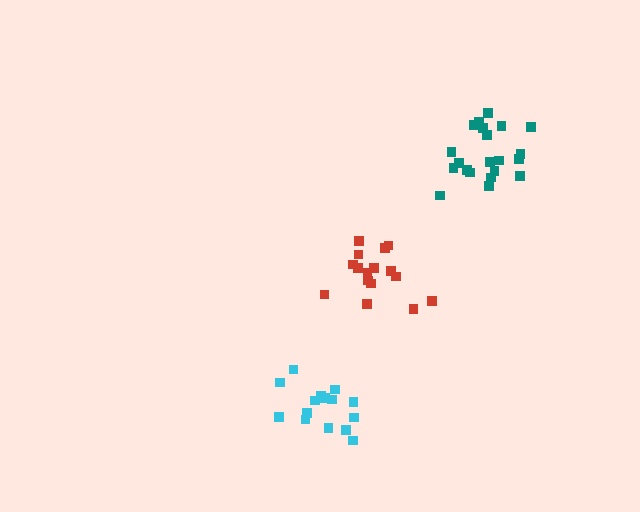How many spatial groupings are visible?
There are 3 spatial groupings.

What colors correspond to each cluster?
The clusters are colored: cyan, red, teal.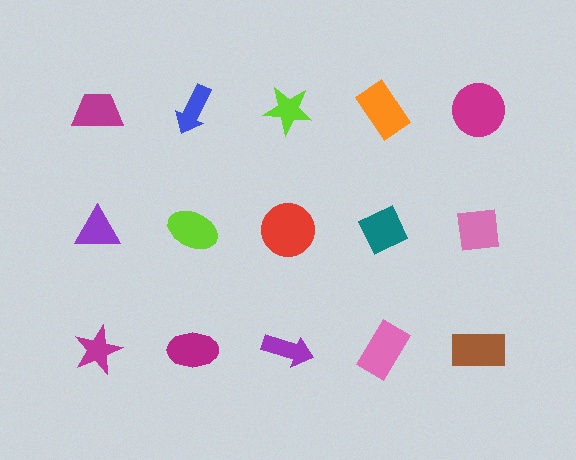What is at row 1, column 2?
A blue arrow.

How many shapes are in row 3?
5 shapes.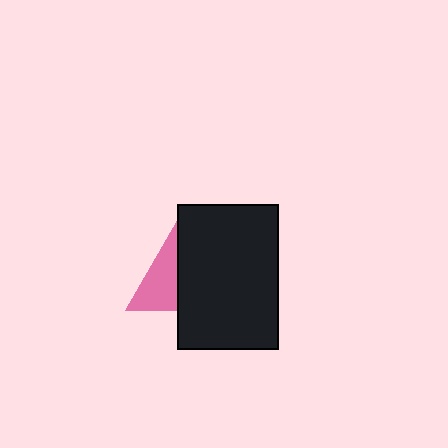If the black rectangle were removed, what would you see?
You would see the complete pink triangle.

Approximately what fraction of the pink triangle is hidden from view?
Roughly 50% of the pink triangle is hidden behind the black rectangle.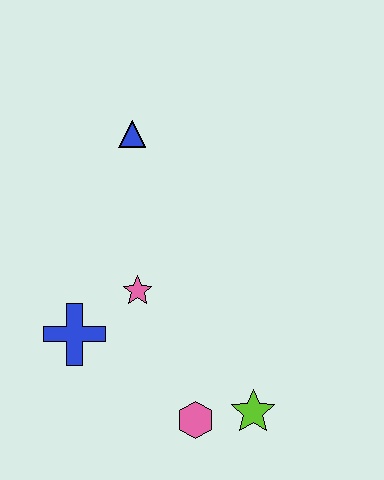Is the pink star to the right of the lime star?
No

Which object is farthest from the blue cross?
The blue triangle is farthest from the blue cross.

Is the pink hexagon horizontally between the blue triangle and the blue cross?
No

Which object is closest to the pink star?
The blue cross is closest to the pink star.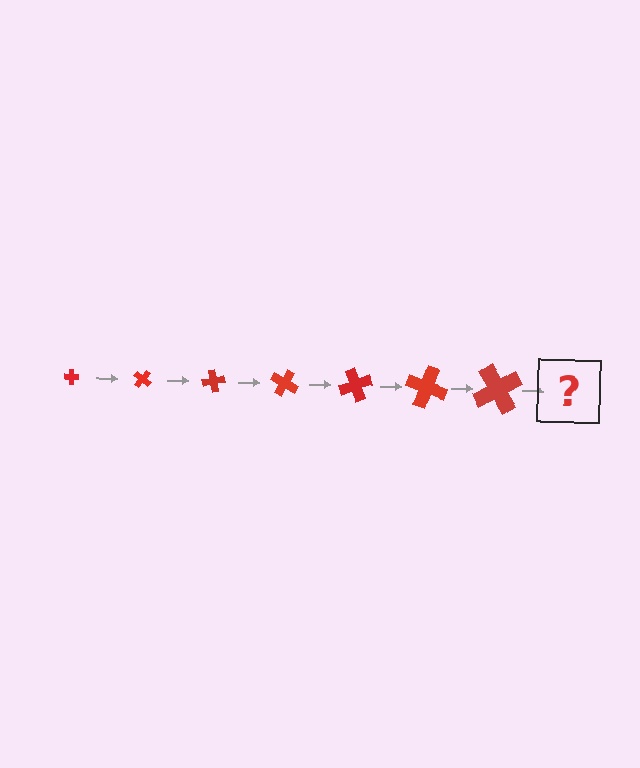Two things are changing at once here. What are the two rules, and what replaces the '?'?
The two rules are that the cross grows larger each step and it rotates 40 degrees each step. The '?' should be a cross, larger than the previous one and rotated 280 degrees from the start.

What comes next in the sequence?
The next element should be a cross, larger than the previous one and rotated 280 degrees from the start.